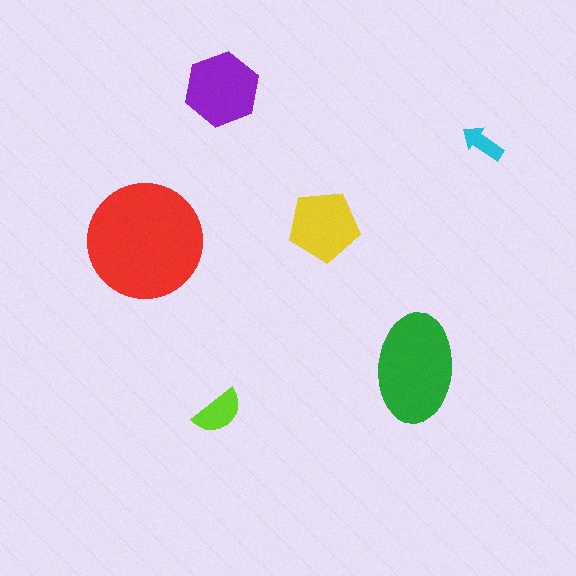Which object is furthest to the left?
The red circle is leftmost.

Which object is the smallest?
The cyan arrow.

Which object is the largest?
The red circle.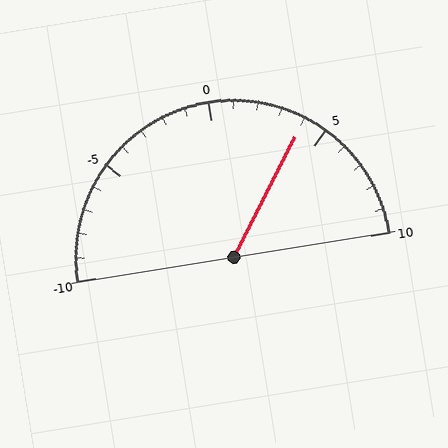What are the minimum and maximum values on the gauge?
The gauge ranges from -10 to 10.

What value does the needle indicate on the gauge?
The needle indicates approximately 4.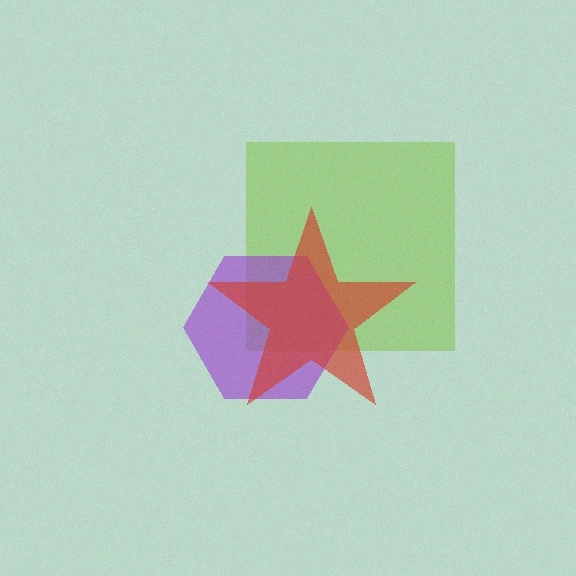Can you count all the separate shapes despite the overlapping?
Yes, there are 3 separate shapes.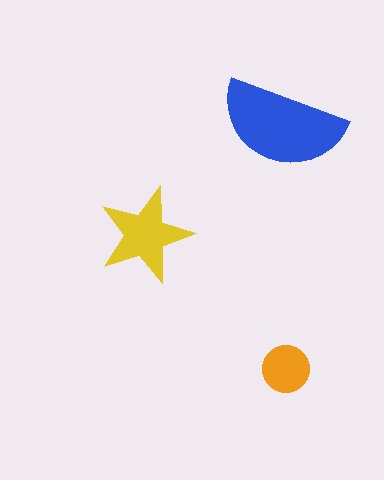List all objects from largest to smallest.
The blue semicircle, the yellow star, the orange circle.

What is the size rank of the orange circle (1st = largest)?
3rd.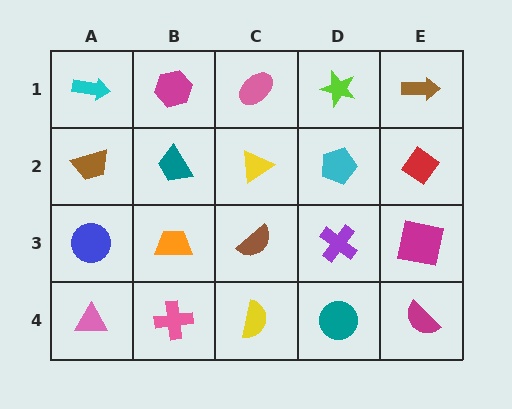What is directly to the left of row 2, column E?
A cyan pentagon.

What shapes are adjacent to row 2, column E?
A brown arrow (row 1, column E), a magenta square (row 3, column E), a cyan pentagon (row 2, column D).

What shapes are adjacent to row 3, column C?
A yellow triangle (row 2, column C), a yellow semicircle (row 4, column C), an orange trapezoid (row 3, column B), a purple cross (row 3, column D).